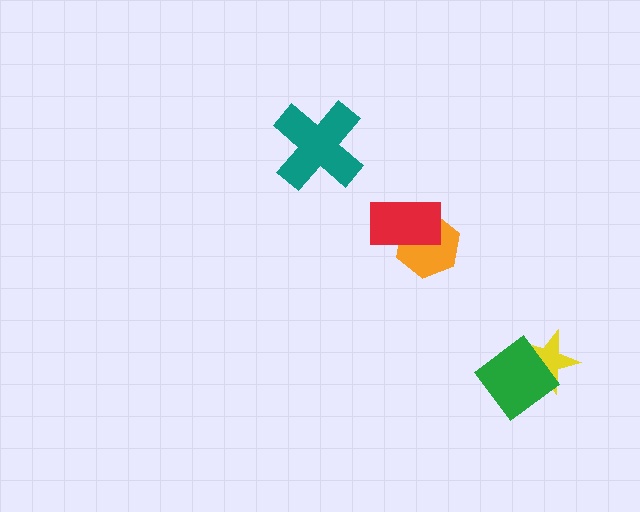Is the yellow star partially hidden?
Yes, it is partially covered by another shape.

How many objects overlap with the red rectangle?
1 object overlaps with the red rectangle.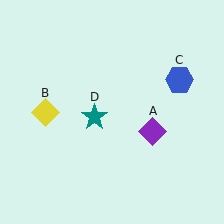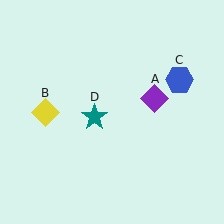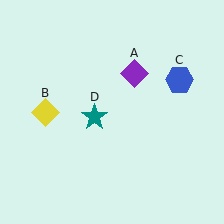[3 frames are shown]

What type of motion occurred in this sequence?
The purple diamond (object A) rotated counterclockwise around the center of the scene.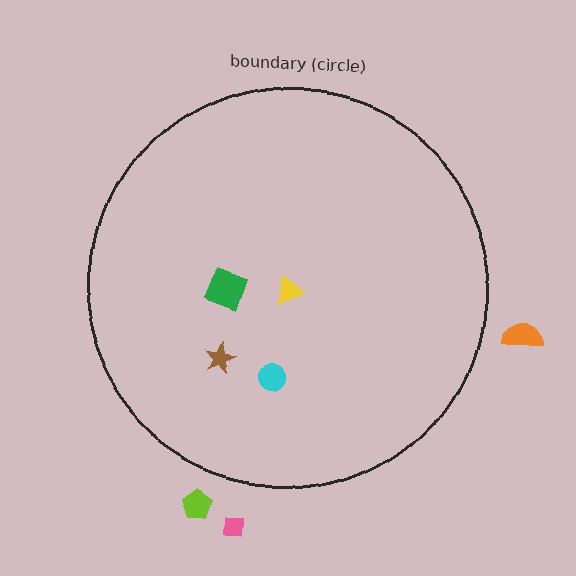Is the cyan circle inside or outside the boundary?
Inside.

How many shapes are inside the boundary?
4 inside, 3 outside.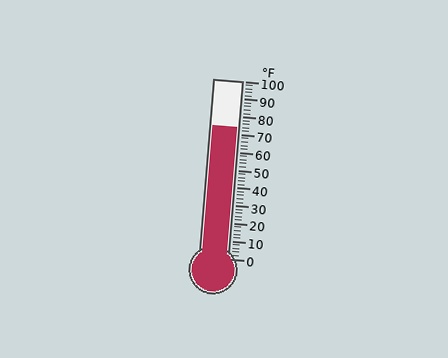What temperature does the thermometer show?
The thermometer shows approximately 74°F.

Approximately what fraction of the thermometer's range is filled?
The thermometer is filled to approximately 75% of its range.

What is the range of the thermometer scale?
The thermometer scale ranges from 0°F to 100°F.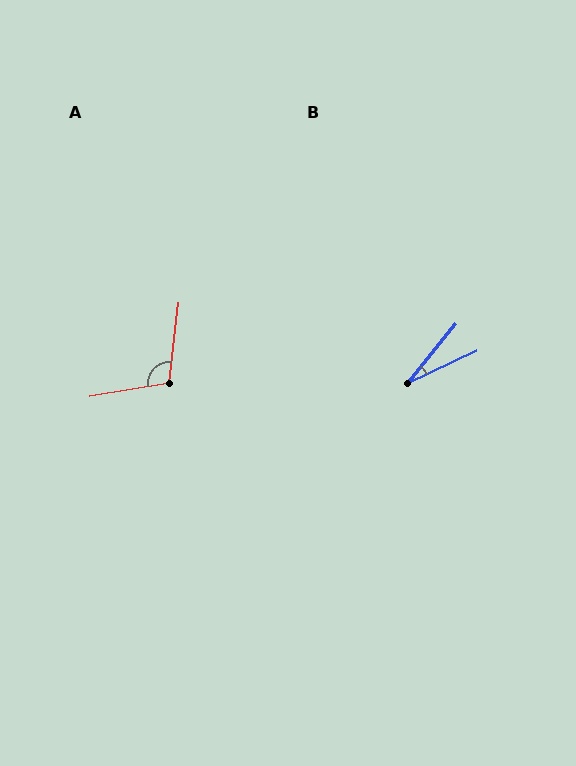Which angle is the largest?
A, at approximately 106 degrees.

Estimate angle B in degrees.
Approximately 26 degrees.